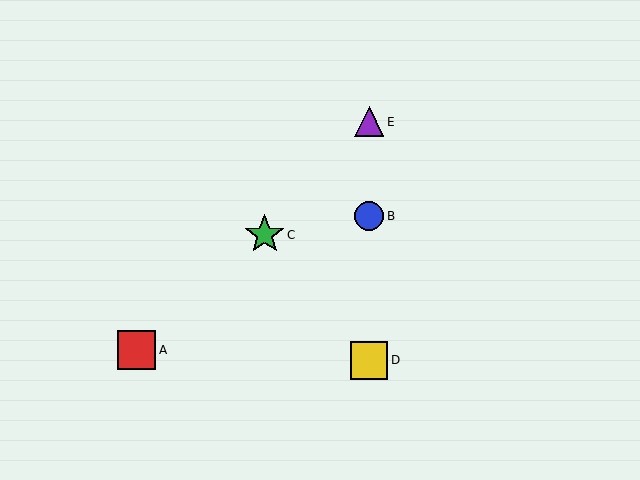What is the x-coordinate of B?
Object B is at x≈369.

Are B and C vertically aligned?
No, B is at x≈369 and C is at x≈265.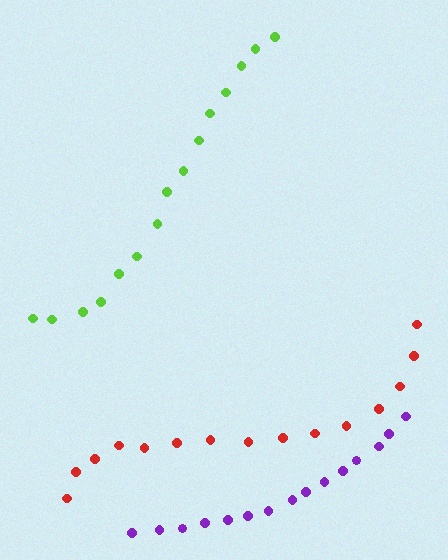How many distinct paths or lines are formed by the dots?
There are 3 distinct paths.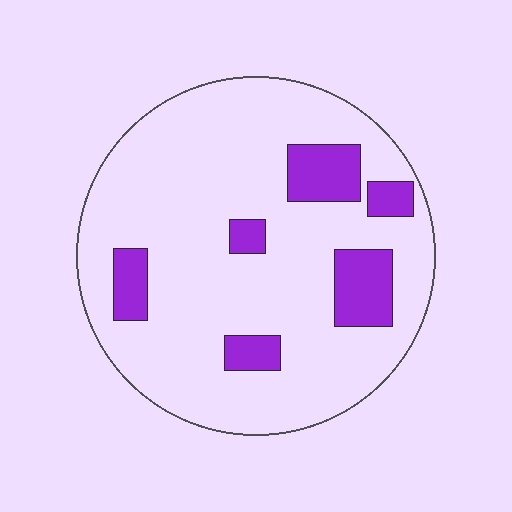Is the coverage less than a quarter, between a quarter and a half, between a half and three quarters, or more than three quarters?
Less than a quarter.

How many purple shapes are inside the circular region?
6.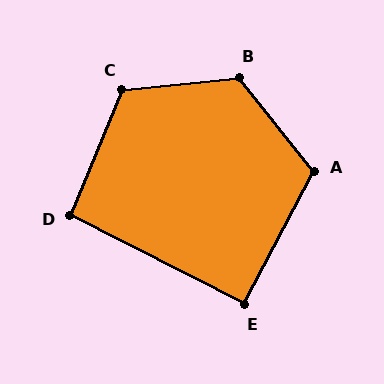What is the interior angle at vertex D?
Approximately 95 degrees (approximately right).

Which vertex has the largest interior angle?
B, at approximately 123 degrees.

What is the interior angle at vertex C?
Approximately 118 degrees (obtuse).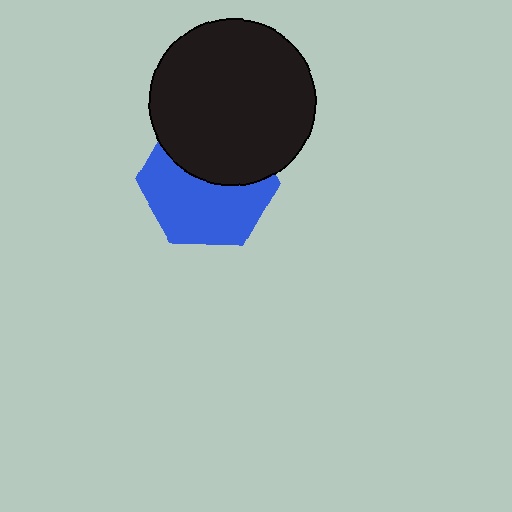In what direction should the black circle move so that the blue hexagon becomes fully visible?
The black circle should move up. That is the shortest direction to clear the overlap and leave the blue hexagon fully visible.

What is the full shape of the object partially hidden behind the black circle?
The partially hidden object is a blue hexagon.